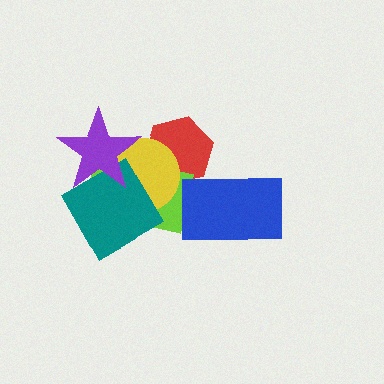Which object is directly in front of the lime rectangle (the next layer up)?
The yellow circle is directly in front of the lime rectangle.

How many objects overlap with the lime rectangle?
4 objects overlap with the lime rectangle.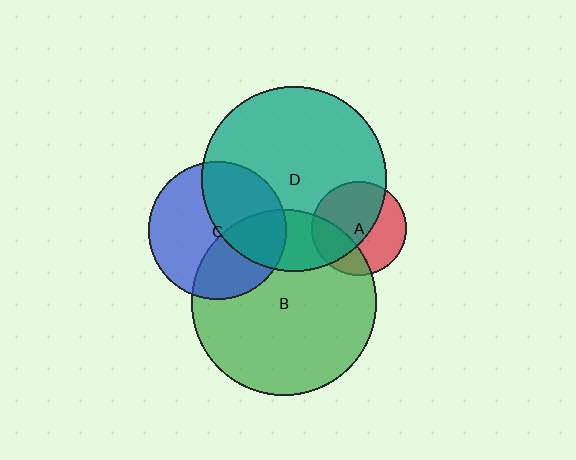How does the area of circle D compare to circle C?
Approximately 1.8 times.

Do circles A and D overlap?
Yes.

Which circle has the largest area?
Circle B (green).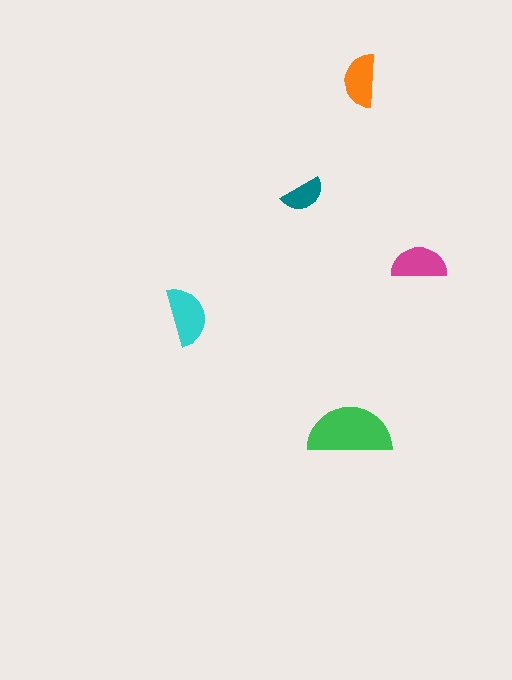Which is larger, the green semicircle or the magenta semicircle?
The green one.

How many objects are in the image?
There are 5 objects in the image.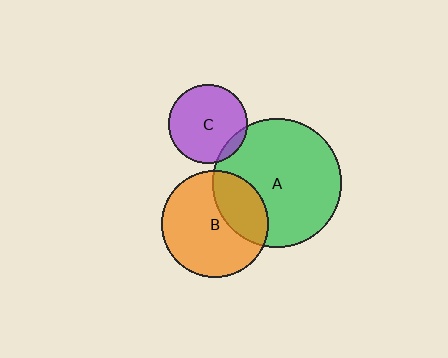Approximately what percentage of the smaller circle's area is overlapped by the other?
Approximately 30%.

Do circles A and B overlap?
Yes.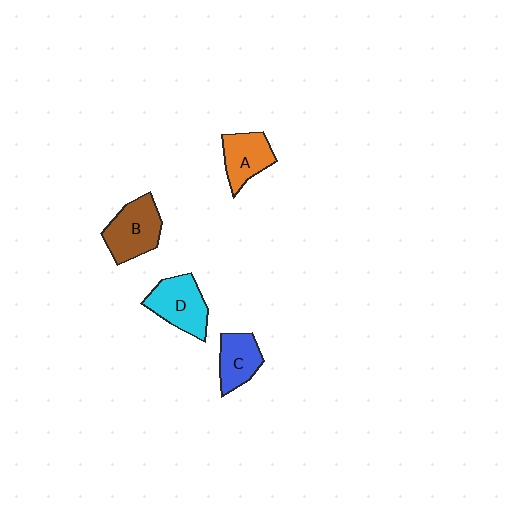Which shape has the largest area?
Shape B (brown).